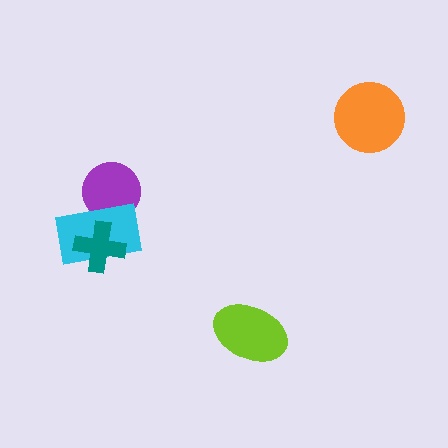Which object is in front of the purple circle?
The cyan rectangle is in front of the purple circle.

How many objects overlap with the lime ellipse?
0 objects overlap with the lime ellipse.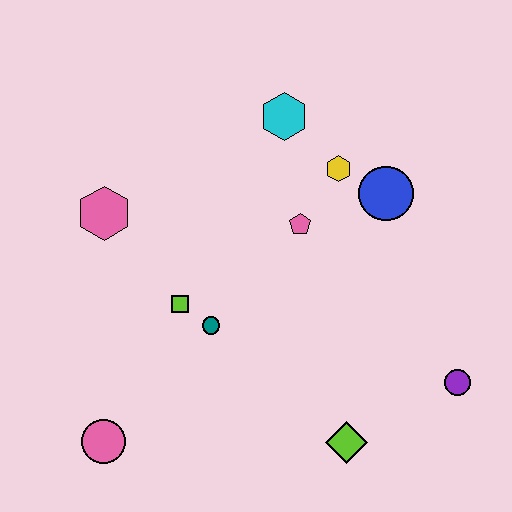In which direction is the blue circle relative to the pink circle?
The blue circle is to the right of the pink circle.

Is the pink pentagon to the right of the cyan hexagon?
Yes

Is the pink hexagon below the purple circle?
No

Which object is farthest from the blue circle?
The pink circle is farthest from the blue circle.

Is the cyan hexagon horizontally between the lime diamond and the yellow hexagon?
No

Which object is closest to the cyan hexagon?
The yellow hexagon is closest to the cyan hexagon.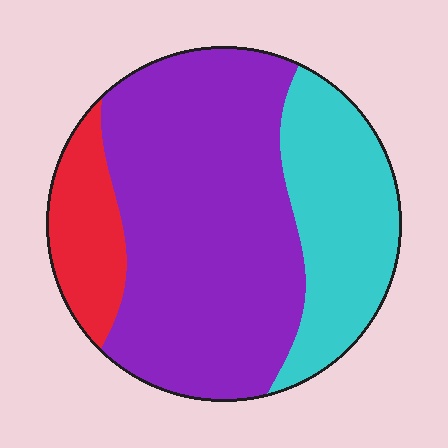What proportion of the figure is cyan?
Cyan covers about 25% of the figure.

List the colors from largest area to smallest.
From largest to smallest: purple, cyan, red.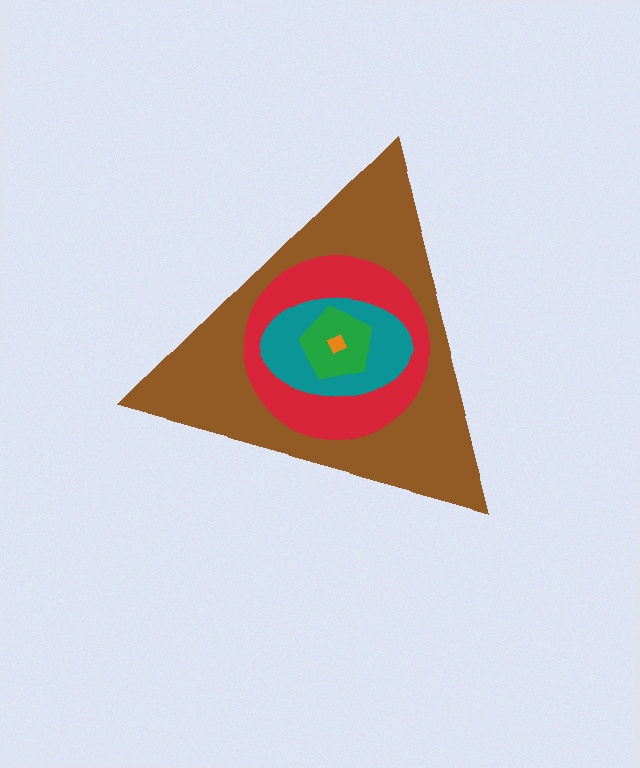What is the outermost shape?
The brown triangle.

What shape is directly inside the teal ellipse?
The green pentagon.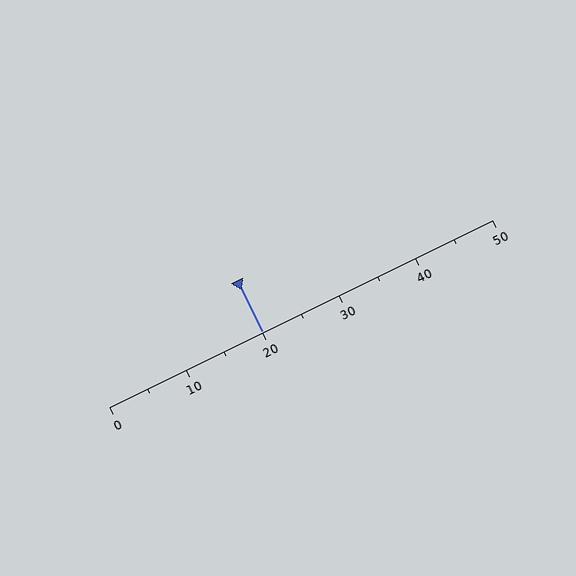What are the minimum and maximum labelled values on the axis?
The axis runs from 0 to 50.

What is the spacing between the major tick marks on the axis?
The major ticks are spaced 10 apart.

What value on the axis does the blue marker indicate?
The marker indicates approximately 20.